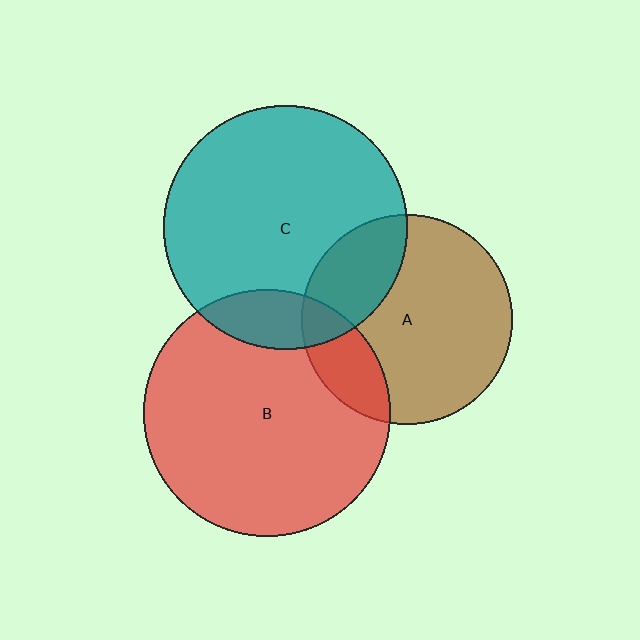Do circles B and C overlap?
Yes.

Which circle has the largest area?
Circle B (red).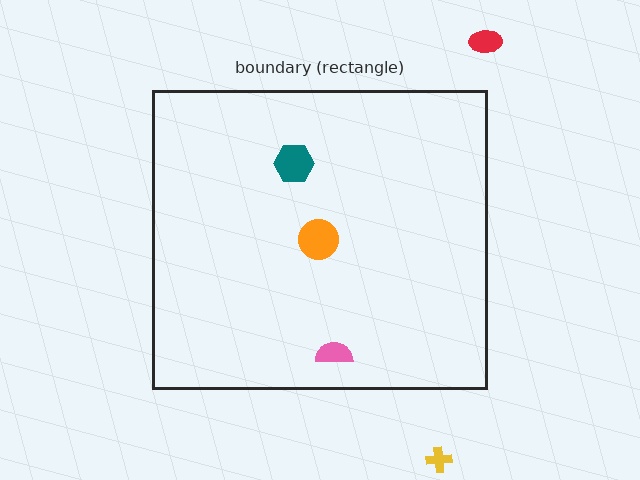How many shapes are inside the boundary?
3 inside, 2 outside.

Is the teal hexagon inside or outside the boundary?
Inside.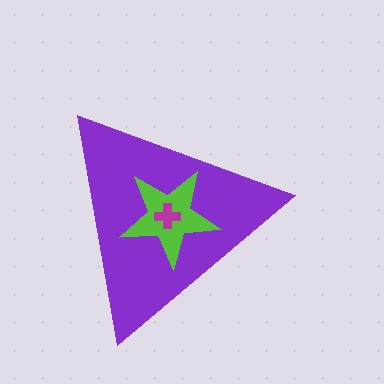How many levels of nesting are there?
3.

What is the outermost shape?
The purple triangle.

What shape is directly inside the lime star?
The magenta cross.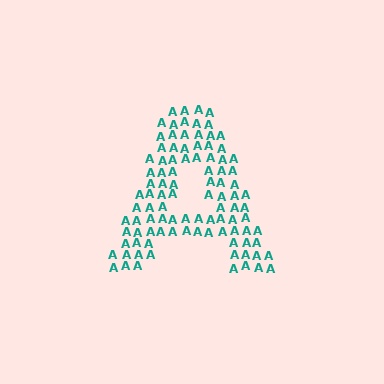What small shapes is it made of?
It is made of small letter A's.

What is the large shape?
The large shape is the letter A.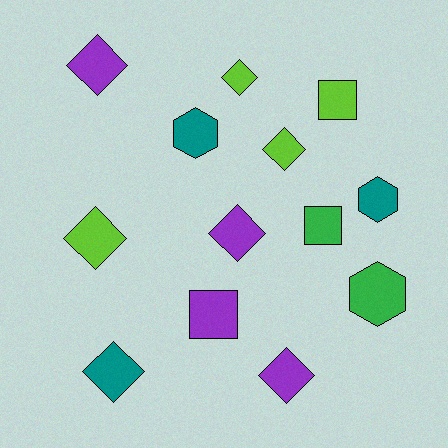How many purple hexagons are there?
There are no purple hexagons.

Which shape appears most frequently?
Diamond, with 7 objects.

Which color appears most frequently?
Purple, with 4 objects.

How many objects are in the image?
There are 13 objects.